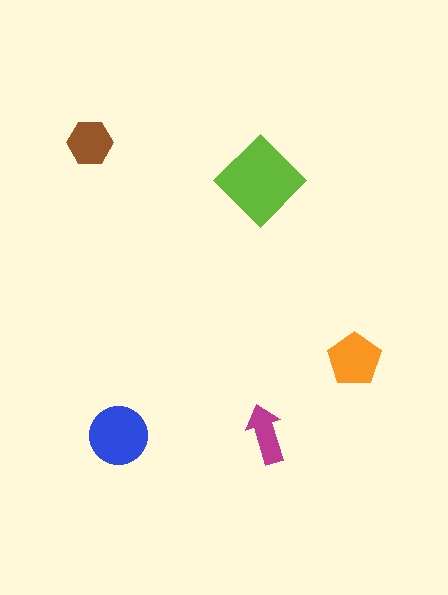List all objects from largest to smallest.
The lime diamond, the blue circle, the orange pentagon, the brown hexagon, the magenta arrow.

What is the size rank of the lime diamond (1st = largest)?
1st.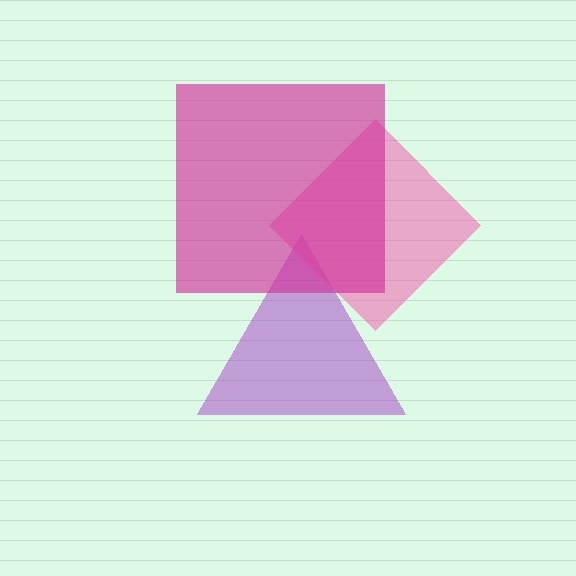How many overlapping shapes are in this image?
There are 3 overlapping shapes in the image.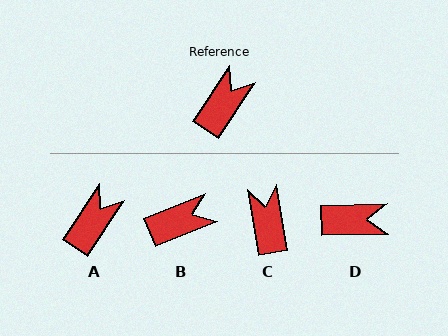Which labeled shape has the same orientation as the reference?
A.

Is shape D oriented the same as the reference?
No, it is off by about 55 degrees.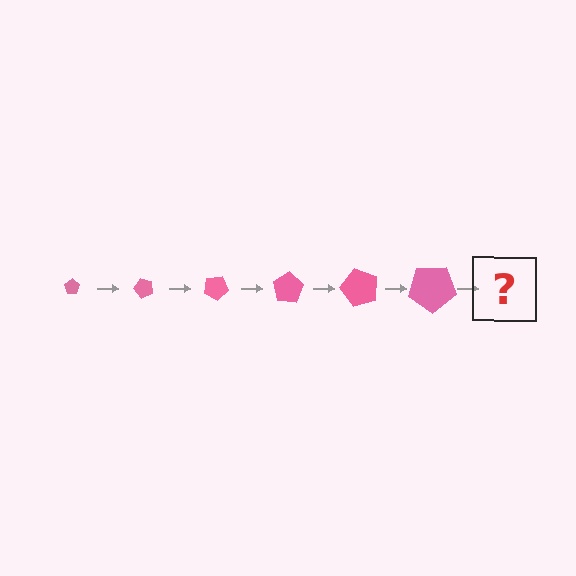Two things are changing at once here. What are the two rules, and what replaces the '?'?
The two rules are that the pentagon grows larger each step and it rotates 50 degrees each step. The '?' should be a pentagon, larger than the previous one and rotated 300 degrees from the start.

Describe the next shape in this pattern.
It should be a pentagon, larger than the previous one and rotated 300 degrees from the start.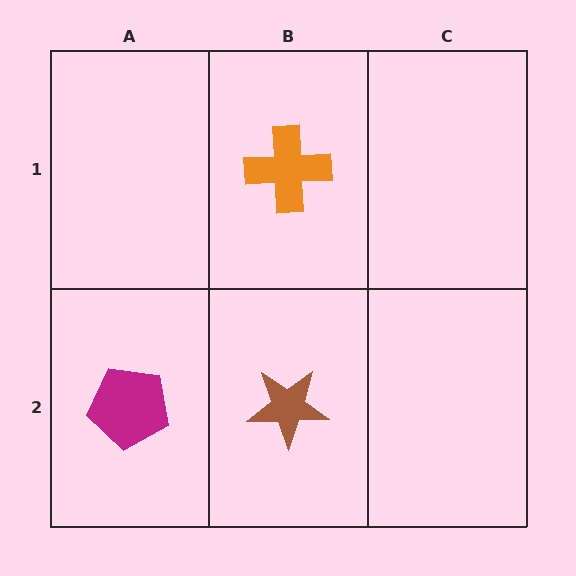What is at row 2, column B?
A brown star.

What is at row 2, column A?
A magenta pentagon.